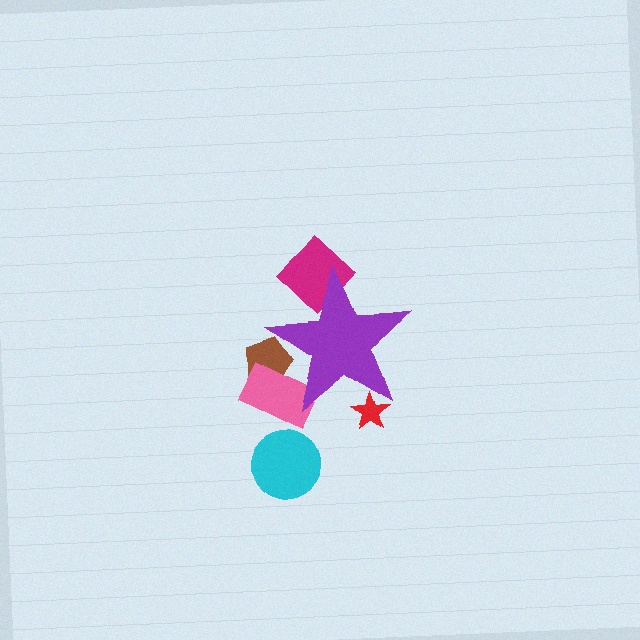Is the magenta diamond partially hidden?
Yes, the magenta diamond is partially hidden behind the purple star.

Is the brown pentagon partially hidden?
Yes, the brown pentagon is partially hidden behind the purple star.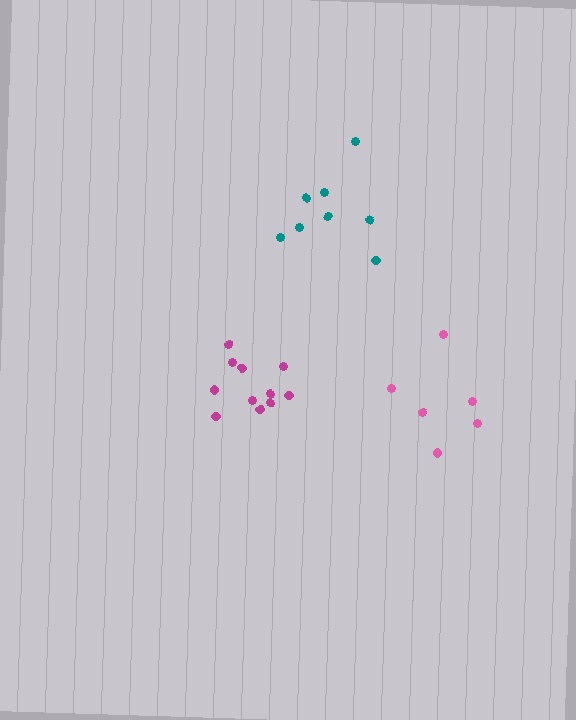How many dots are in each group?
Group 1: 11 dots, Group 2: 8 dots, Group 3: 6 dots (25 total).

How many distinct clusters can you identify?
There are 3 distinct clusters.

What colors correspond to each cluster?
The clusters are colored: magenta, teal, pink.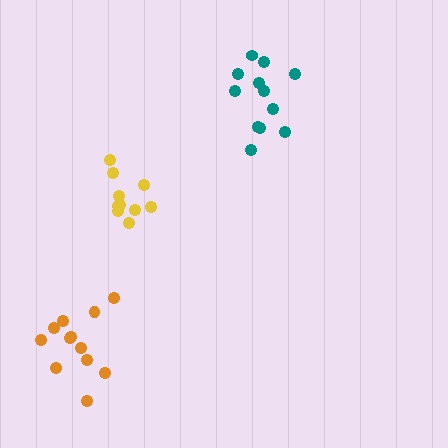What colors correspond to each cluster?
The clusters are colored: yellow, orange, teal.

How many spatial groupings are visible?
There are 3 spatial groupings.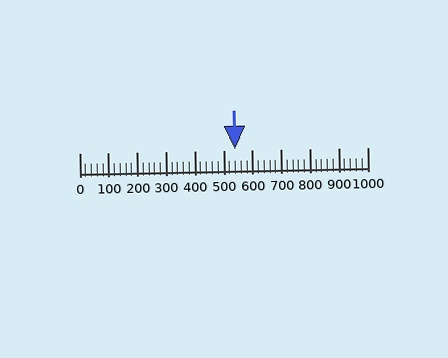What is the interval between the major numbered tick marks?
The major tick marks are spaced 100 units apart.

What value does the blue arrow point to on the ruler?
The blue arrow points to approximately 541.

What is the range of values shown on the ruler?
The ruler shows values from 0 to 1000.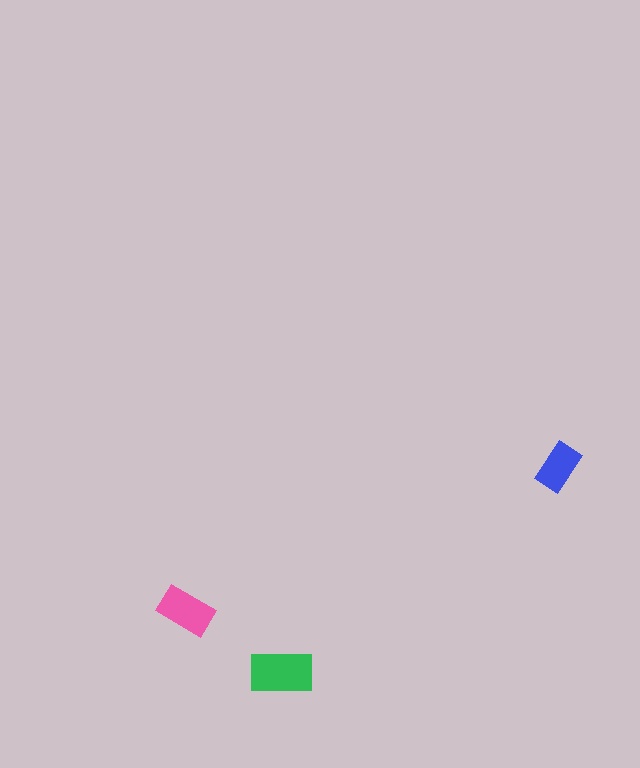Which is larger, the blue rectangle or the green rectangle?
The green one.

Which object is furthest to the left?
The pink rectangle is leftmost.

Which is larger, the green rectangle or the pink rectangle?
The green one.